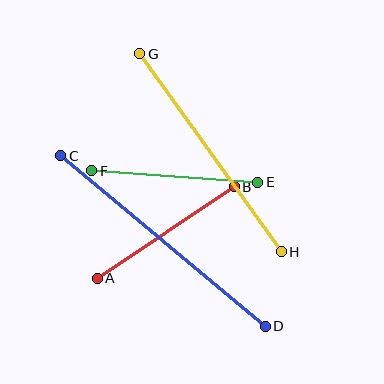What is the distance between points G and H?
The distance is approximately 243 pixels.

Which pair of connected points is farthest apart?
Points C and D are farthest apart.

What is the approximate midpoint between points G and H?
The midpoint is at approximately (211, 153) pixels.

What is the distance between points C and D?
The distance is approximately 266 pixels.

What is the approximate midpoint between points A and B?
The midpoint is at approximately (166, 232) pixels.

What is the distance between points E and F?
The distance is approximately 167 pixels.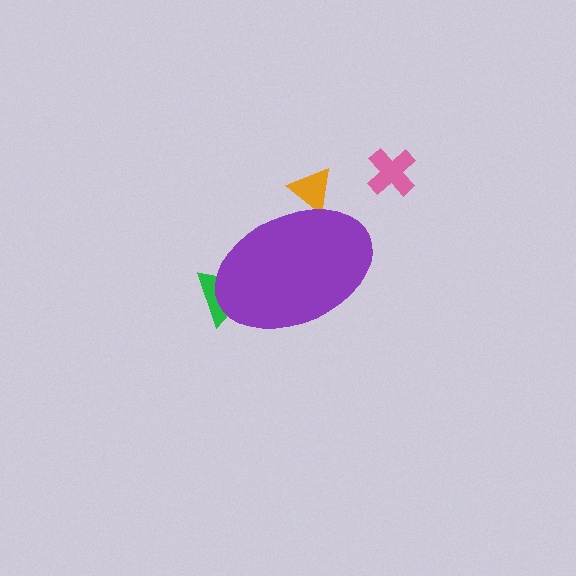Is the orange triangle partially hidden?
Yes, the orange triangle is partially hidden behind the purple ellipse.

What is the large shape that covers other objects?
A purple ellipse.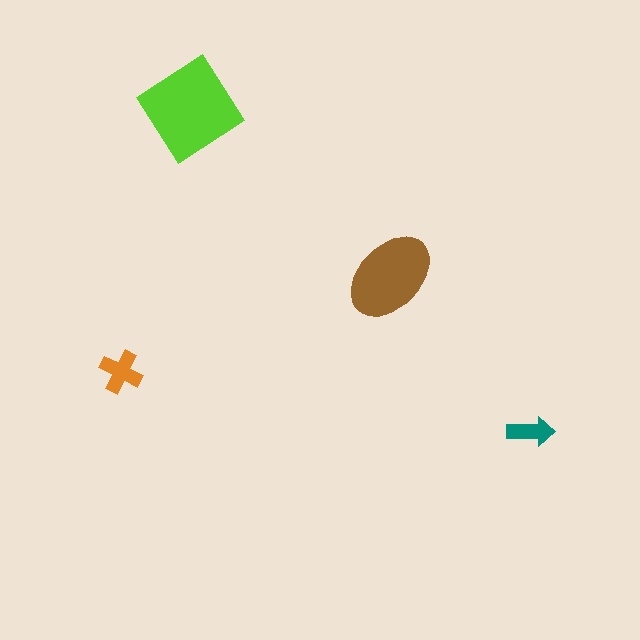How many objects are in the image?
There are 4 objects in the image.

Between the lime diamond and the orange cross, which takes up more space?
The lime diamond.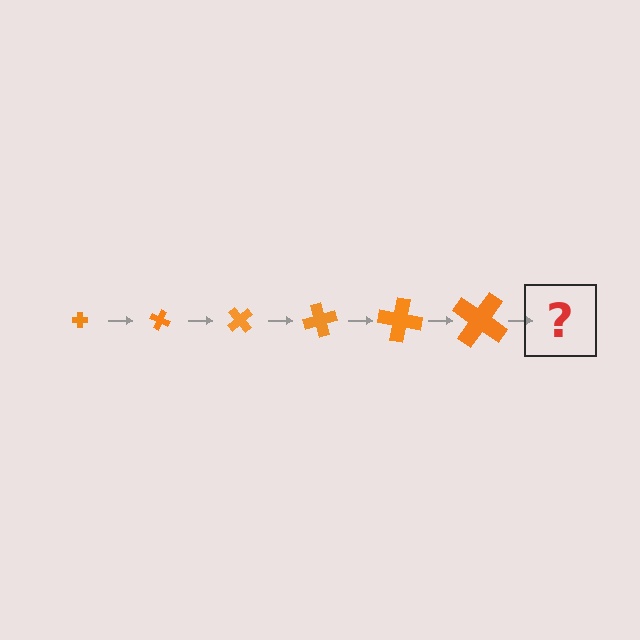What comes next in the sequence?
The next element should be a cross, larger than the previous one and rotated 150 degrees from the start.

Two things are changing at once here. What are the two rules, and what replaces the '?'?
The two rules are that the cross grows larger each step and it rotates 25 degrees each step. The '?' should be a cross, larger than the previous one and rotated 150 degrees from the start.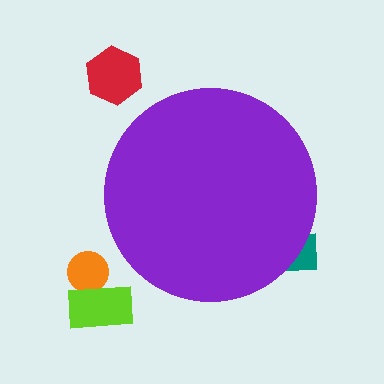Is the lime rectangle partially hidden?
No, the lime rectangle is fully visible.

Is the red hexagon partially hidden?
No, the red hexagon is fully visible.